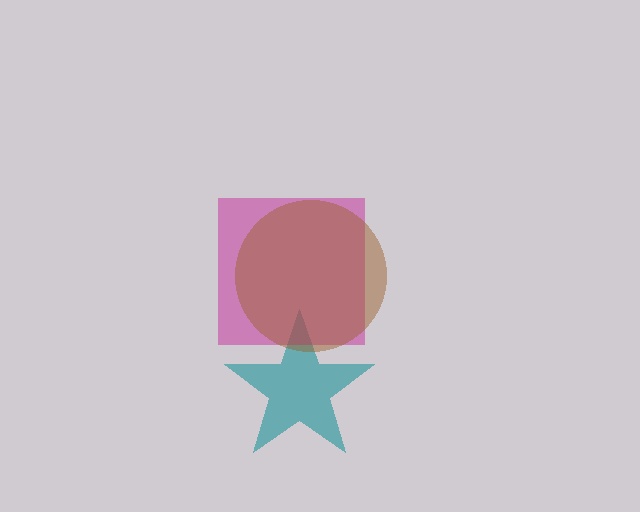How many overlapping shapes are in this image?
There are 3 overlapping shapes in the image.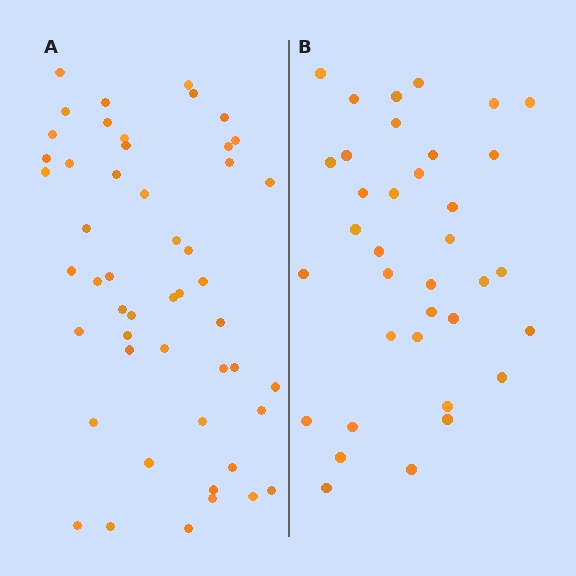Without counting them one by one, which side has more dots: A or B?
Region A (the left region) has more dots.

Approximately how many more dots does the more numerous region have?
Region A has approximately 15 more dots than region B.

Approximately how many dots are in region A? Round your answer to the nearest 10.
About 50 dots.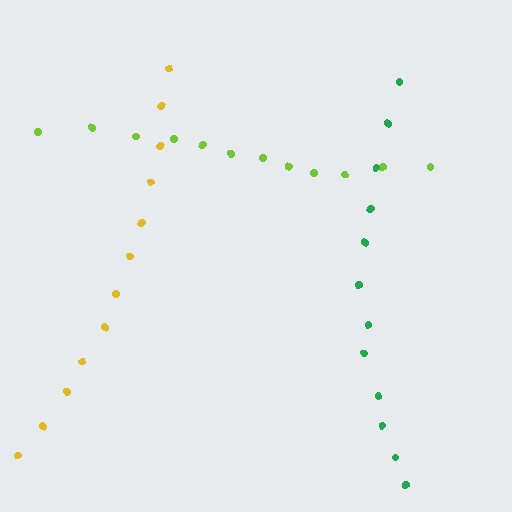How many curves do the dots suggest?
There are 3 distinct paths.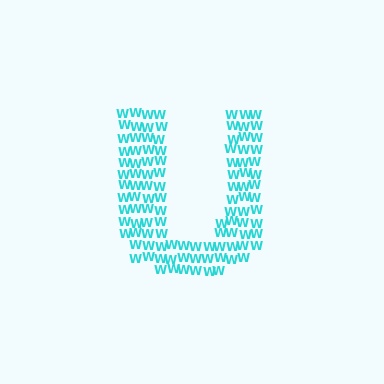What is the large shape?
The large shape is the letter U.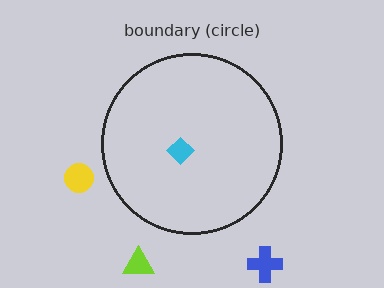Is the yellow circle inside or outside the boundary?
Outside.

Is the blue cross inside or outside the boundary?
Outside.